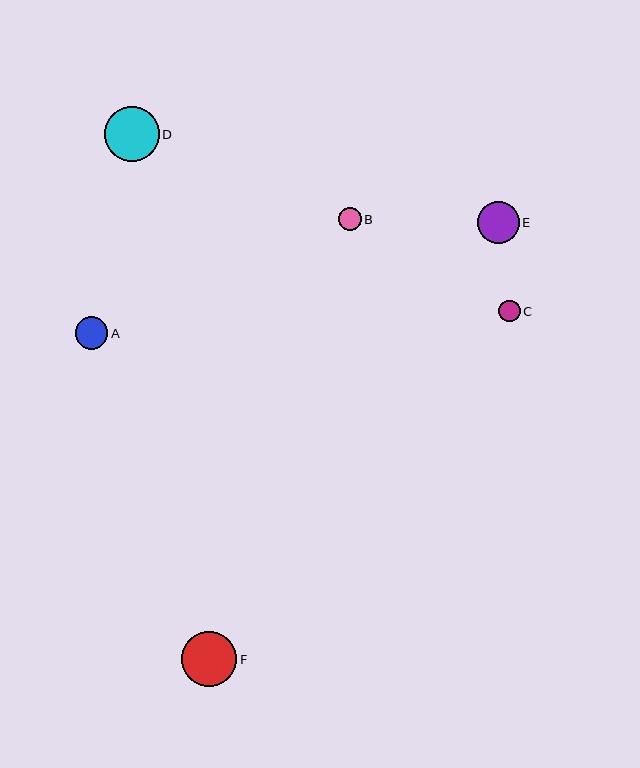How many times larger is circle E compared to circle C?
Circle E is approximately 2.0 times the size of circle C.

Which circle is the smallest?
Circle C is the smallest with a size of approximately 22 pixels.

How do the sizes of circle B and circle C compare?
Circle B and circle C are approximately the same size.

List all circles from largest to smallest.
From largest to smallest: F, D, E, A, B, C.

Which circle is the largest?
Circle F is the largest with a size of approximately 55 pixels.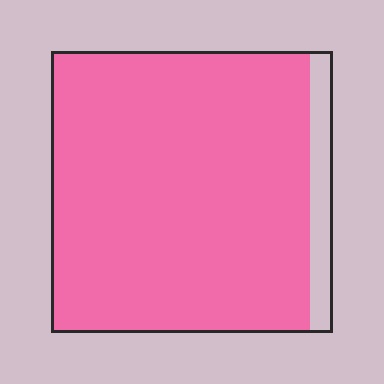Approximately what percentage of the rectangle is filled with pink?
Approximately 90%.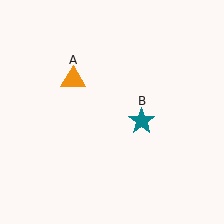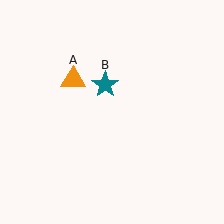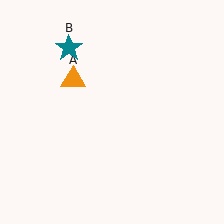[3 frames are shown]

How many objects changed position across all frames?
1 object changed position: teal star (object B).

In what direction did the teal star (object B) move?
The teal star (object B) moved up and to the left.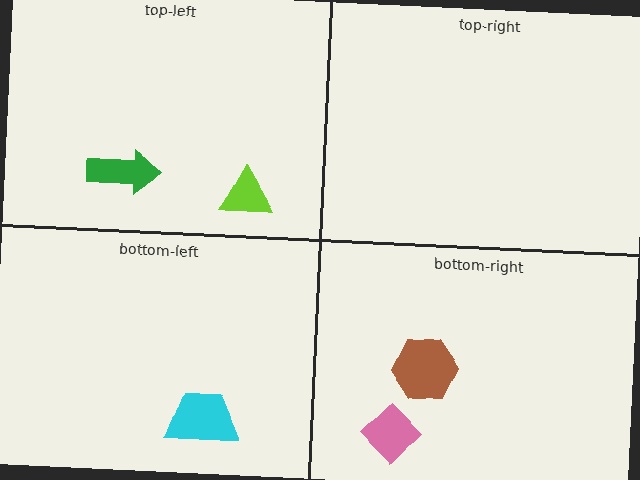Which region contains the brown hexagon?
The bottom-right region.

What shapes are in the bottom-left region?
The cyan trapezoid.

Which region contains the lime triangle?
The top-left region.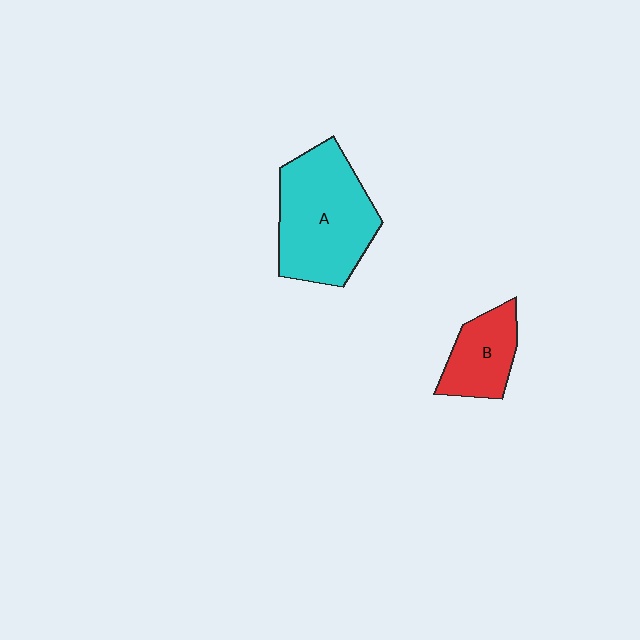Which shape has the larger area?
Shape A (cyan).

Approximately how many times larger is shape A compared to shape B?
Approximately 2.0 times.